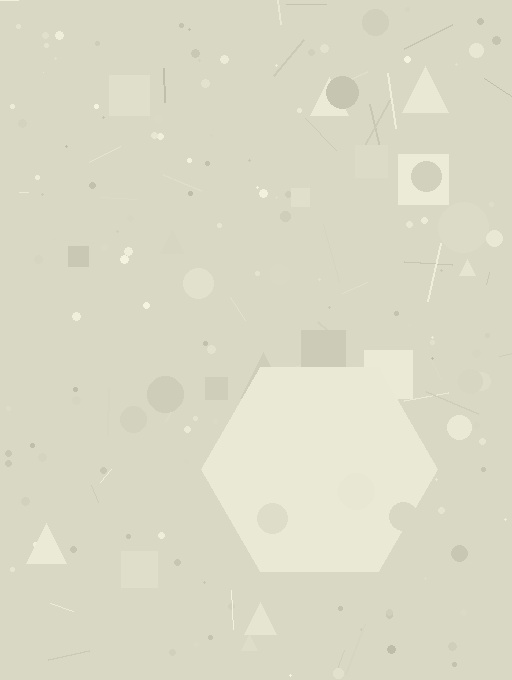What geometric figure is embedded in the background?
A hexagon is embedded in the background.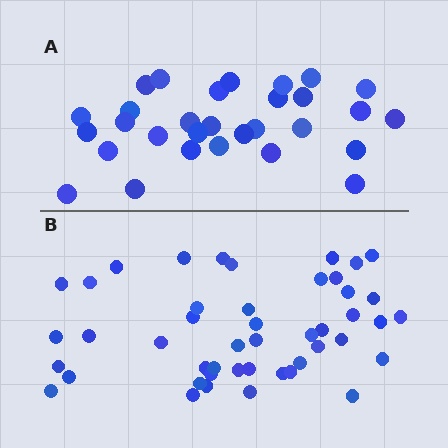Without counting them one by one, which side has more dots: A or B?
Region B (the bottom region) has more dots.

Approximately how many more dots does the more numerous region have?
Region B has approximately 15 more dots than region A.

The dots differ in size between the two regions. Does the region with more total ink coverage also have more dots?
No. Region A has more total ink coverage because its dots are larger, but region B actually contains more individual dots. Total area can be misleading — the number of items is what matters here.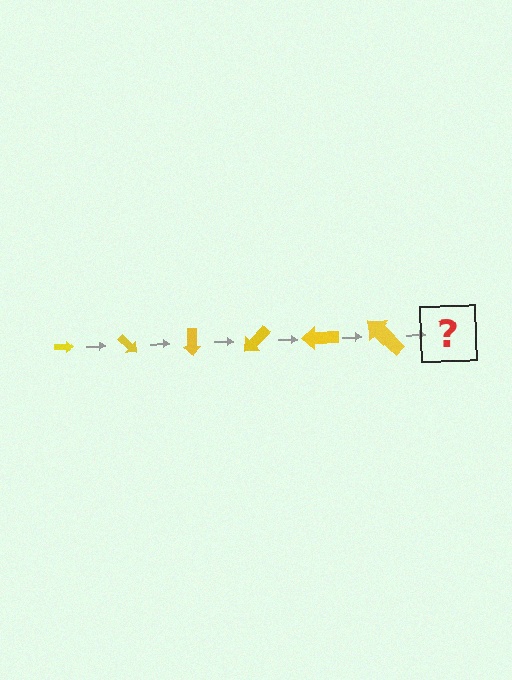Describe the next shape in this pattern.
It should be an arrow, larger than the previous one and rotated 270 degrees from the start.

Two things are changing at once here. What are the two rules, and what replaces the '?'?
The two rules are that the arrow grows larger each step and it rotates 45 degrees each step. The '?' should be an arrow, larger than the previous one and rotated 270 degrees from the start.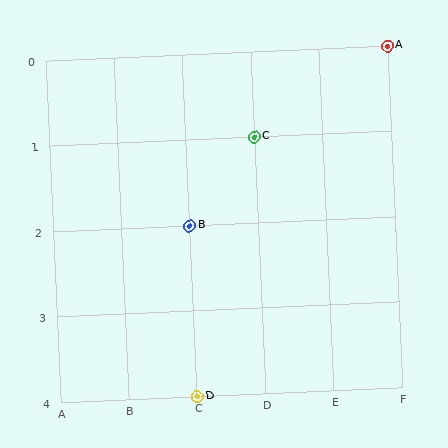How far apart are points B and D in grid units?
Points B and D are 2 rows apart.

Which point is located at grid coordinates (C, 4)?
Point D is at (C, 4).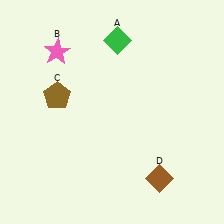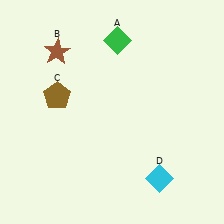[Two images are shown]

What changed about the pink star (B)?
In Image 1, B is pink. In Image 2, it changed to brown.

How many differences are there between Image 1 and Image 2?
There are 2 differences between the two images.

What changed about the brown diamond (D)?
In Image 1, D is brown. In Image 2, it changed to cyan.